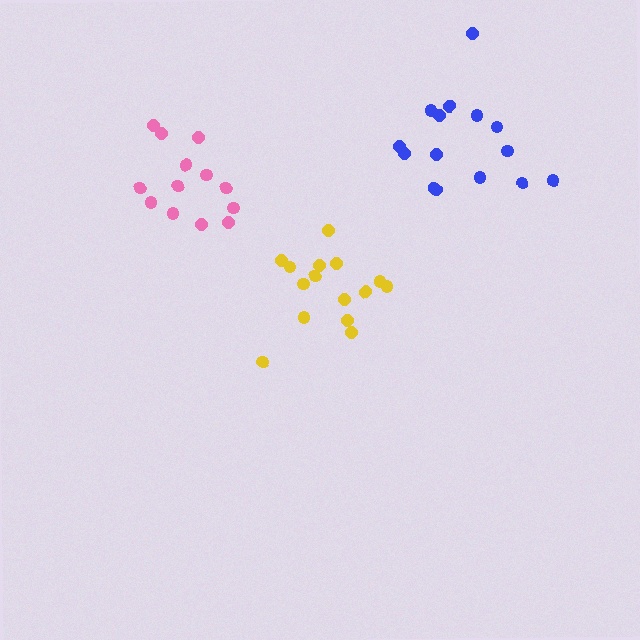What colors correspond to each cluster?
The clusters are colored: pink, blue, yellow.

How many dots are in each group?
Group 1: 13 dots, Group 2: 15 dots, Group 3: 15 dots (43 total).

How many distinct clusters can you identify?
There are 3 distinct clusters.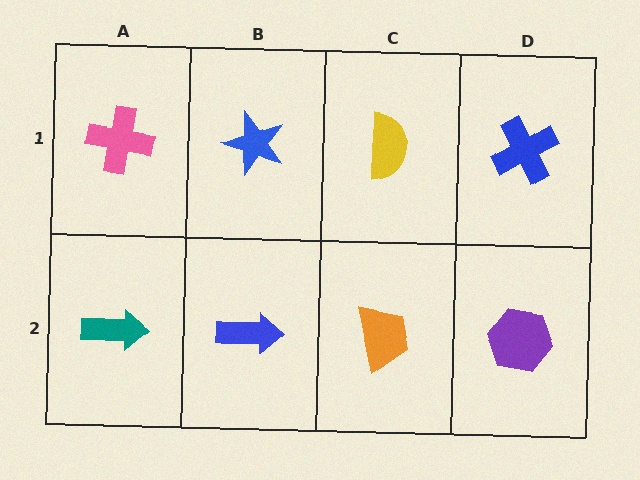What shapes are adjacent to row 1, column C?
An orange trapezoid (row 2, column C), a blue star (row 1, column B), a blue cross (row 1, column D).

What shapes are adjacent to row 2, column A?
A pink cross (row 1, column A), a blue arrow (row 2, column B).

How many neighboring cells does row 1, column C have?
3.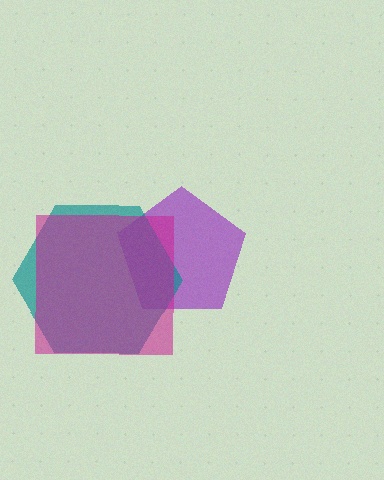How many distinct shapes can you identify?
There are 3 distinct shapes: a purple pentagon, a teal hexagon, a magenta square.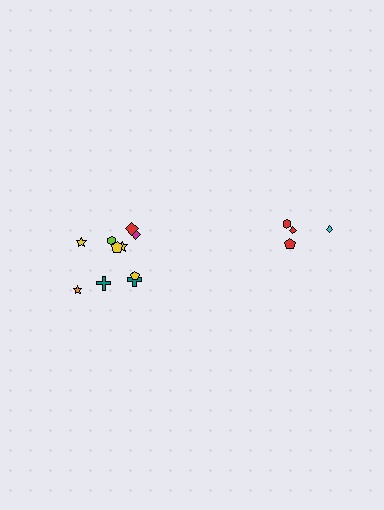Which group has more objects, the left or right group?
The left group.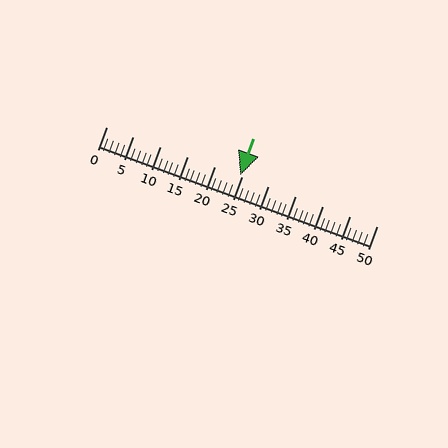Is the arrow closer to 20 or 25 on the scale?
The arrow is closer to 25.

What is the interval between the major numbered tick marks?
The major tick marks are spaced 5 units apart.